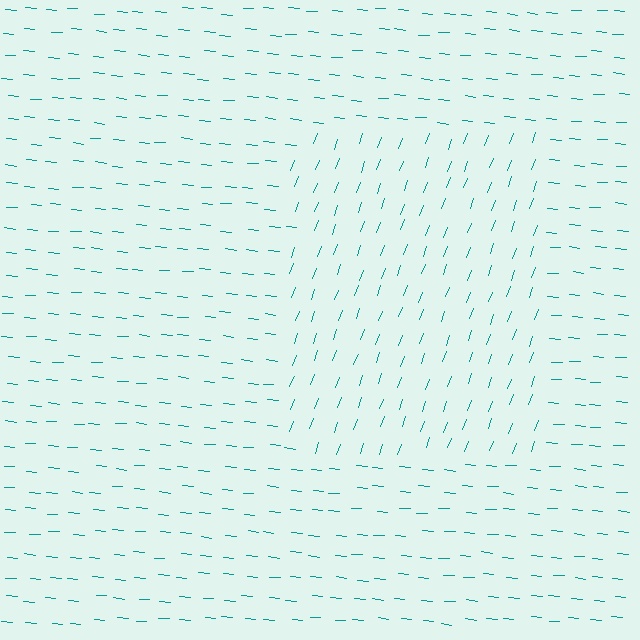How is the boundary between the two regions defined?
The boundary is defined purely by a change in line orientation (approximately 75 degrees difference). All lines are the same color and thickness.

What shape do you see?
I see a rectangle.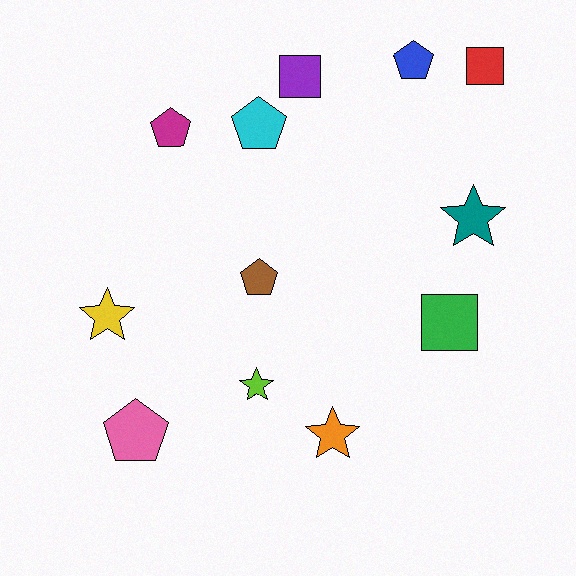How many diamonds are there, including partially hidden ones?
There are no diamonds.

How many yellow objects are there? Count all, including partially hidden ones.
There is 1 yellow object.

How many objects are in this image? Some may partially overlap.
There are 12 objects.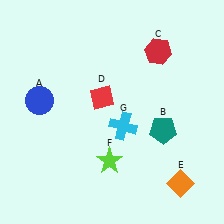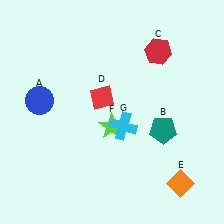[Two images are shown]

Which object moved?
The lime star (F) moved up.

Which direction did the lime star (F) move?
The lime star (F) moved up.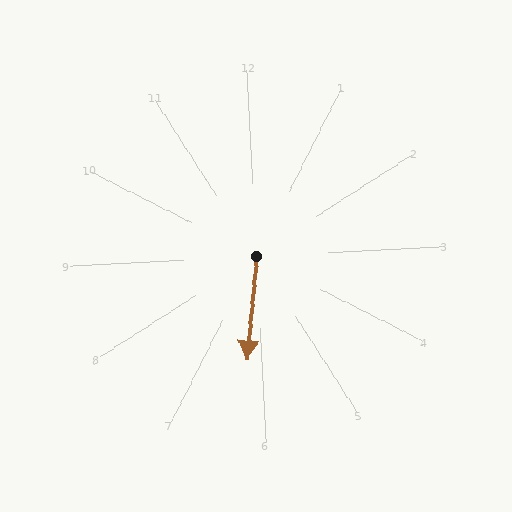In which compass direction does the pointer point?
South.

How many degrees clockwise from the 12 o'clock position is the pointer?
Approximately 188 degrees.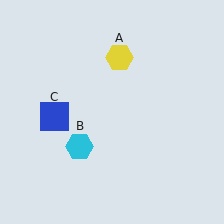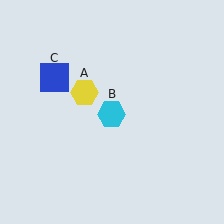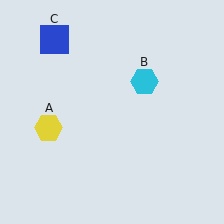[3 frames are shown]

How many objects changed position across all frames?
3 objects changed position: yellow hexagon (object A), cyan hexagon (object B), blue square (object C).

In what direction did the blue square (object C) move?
The blue square (object C) moved up.